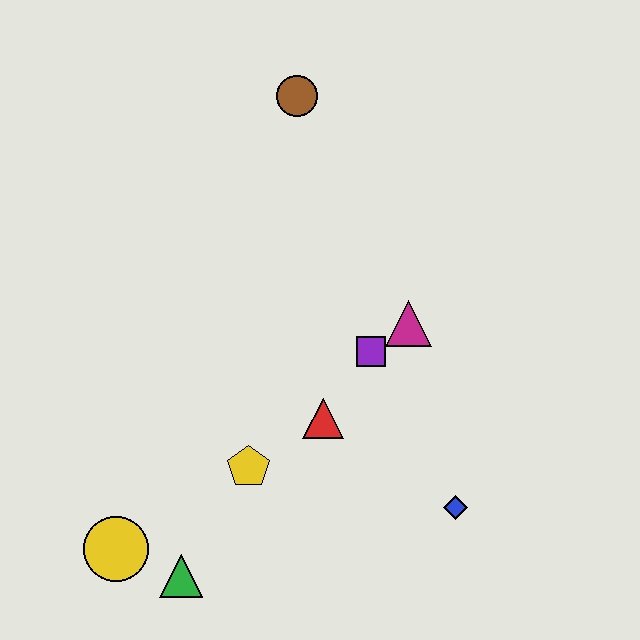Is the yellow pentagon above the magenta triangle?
No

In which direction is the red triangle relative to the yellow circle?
The red triangle is to the right of the yellow circle.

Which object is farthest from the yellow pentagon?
The brown circle is farthest from the yellow pentagon.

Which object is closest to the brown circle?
The magenta triangle is closest to the brown circle.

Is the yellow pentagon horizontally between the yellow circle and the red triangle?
Yes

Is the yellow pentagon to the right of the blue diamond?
No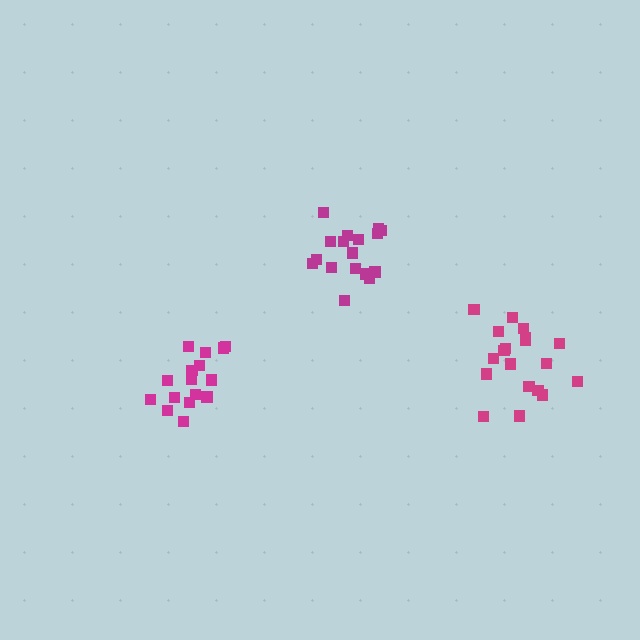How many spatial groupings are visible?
There are 3 spatial groupings.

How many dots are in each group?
Group 1: 16 dots, Group 2: 18 dots, Group 3: 19 dots (53 total).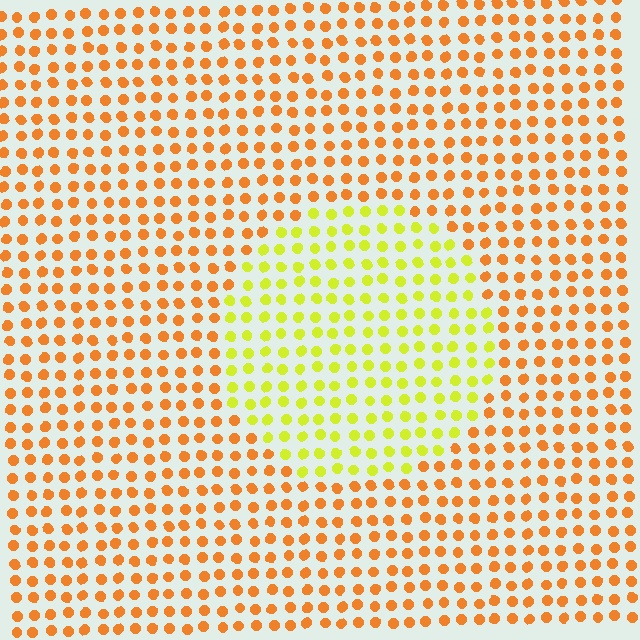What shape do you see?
I see a circle.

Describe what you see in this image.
The image is filled with small orange elements in a uniform arrangement. A circle-shaped region is visible where the elements are tinted to a slightly different hue, forming a subtle color boundary.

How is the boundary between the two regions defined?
The boundary is defined purely by a slight shift in hue (about 43 degrees). Spacing, size, and orientation are identical on both sides.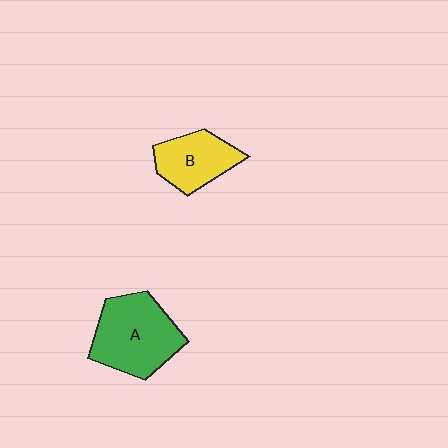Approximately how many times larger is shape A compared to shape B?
Approximately 1.5 times.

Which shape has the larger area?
Shape A (green).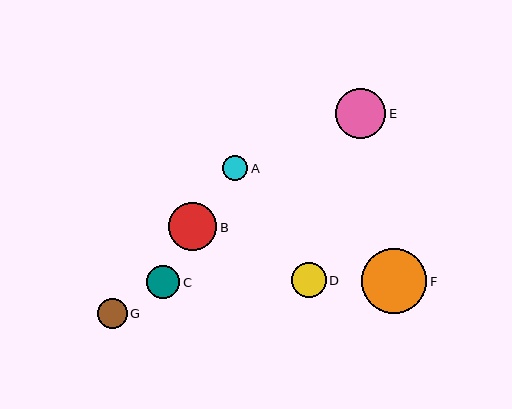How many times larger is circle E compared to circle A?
Circle E is approximately 1.9 times the size of circle A.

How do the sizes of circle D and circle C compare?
Circle D and circle C are approximately the same size.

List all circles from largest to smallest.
From largest to smallest: F, E, B, D, C, G, A.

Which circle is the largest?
Circle F is the largest with a size of approximately 65 pixels.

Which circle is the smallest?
Circle A is the smallest with a size of approximately 26 pixels.